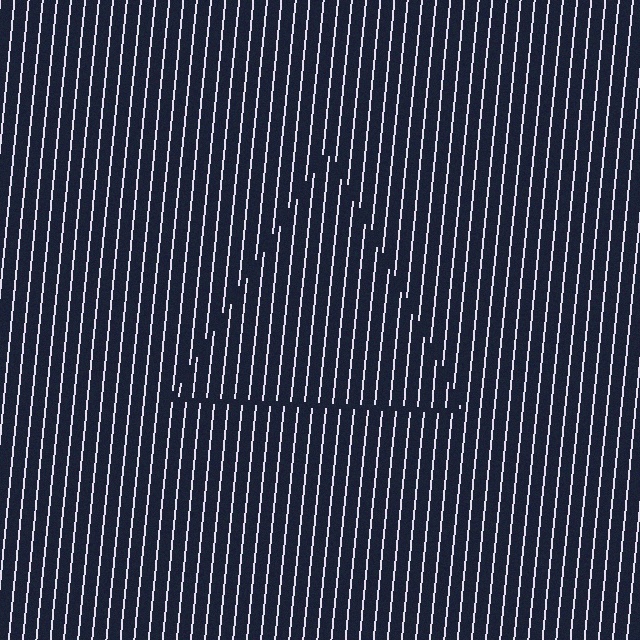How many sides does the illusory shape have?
3 sides — the line-ends trace a triangle.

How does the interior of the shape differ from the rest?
The interior of the shape contains the same grating, shifted by half a period — the contour is defined by the phase discontinuity where line-ends from the inner and outer gratings abut.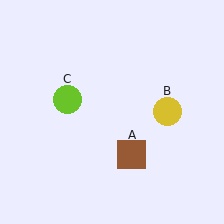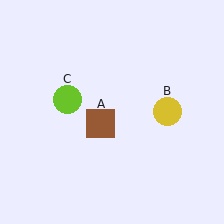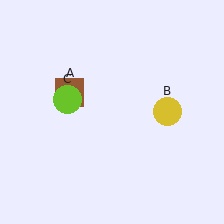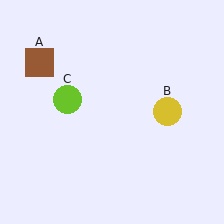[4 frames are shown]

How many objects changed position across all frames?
1 object changed position: brown square (object A).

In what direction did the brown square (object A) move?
The brown square (object A) moved up and to the left.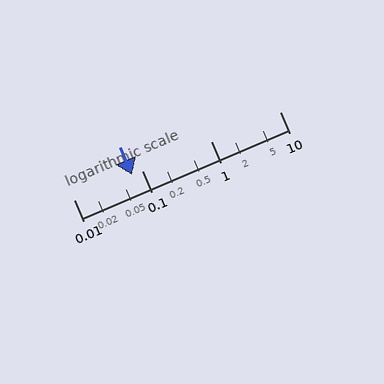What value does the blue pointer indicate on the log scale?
The pointer indicates approximately 0.07.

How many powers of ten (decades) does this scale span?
The scale spans 3 decades, from 0.01 to 10.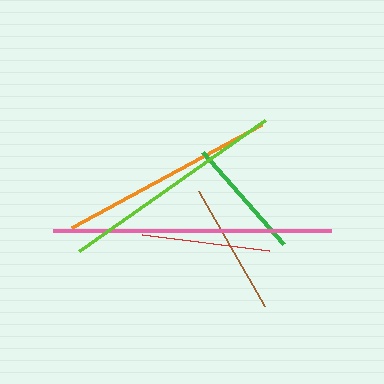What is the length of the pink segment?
The pink segment is approximately 278 pixels long.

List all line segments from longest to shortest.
From longest to shortest: pink, lime, orange, brown, red, green.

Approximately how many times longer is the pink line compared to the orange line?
The pink line is approximately 1.3 times the length of the orange line.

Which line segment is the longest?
The pink line is the longest at approximately 278 pixels.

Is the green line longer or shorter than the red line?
The red line is longer than the green line.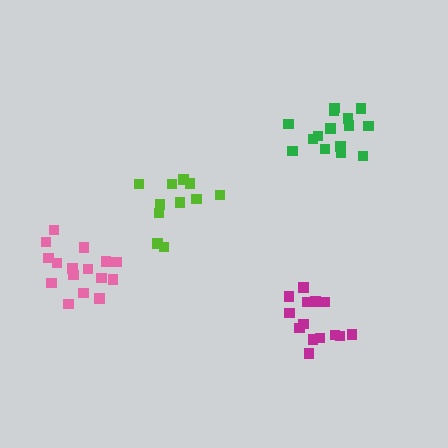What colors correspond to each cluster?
The clusters are colored: magenta, green, lime, pink.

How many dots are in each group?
Group 1: 14 dots, Group 2: 15 dots, Group 3: 11 dots, Group 4: 16 dots (56 total).